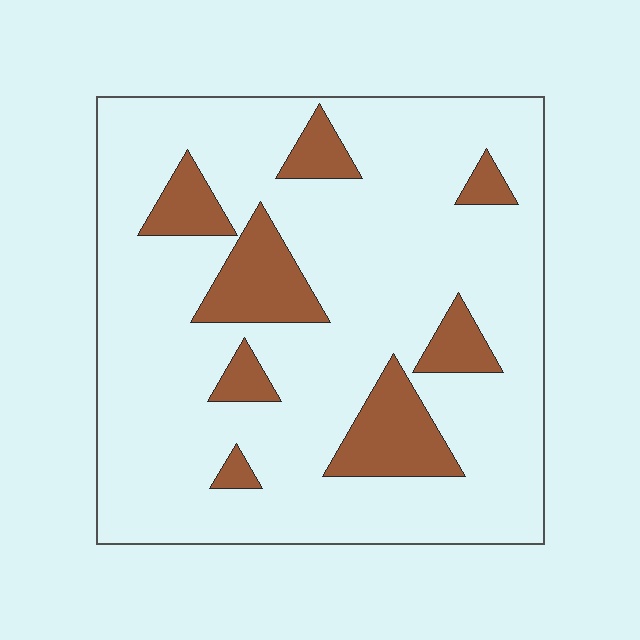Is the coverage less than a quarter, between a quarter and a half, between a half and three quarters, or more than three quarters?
Less than a quarter.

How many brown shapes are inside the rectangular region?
8.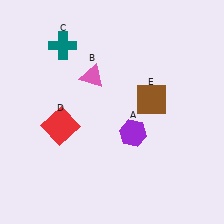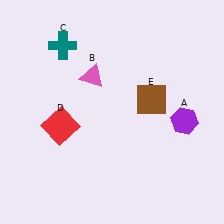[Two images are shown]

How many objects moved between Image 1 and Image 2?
1 object moved between the two images.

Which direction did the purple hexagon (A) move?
The purple hexagon (A) moved right.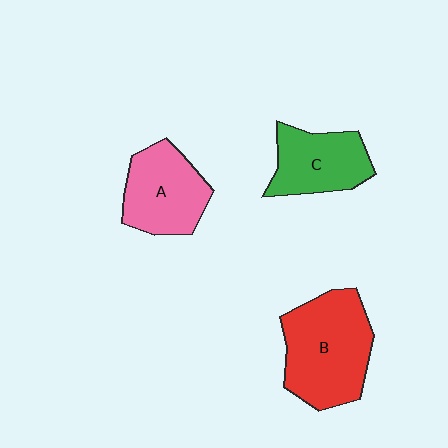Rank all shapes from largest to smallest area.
From largest to smallest: B (red), A (pink), C (green).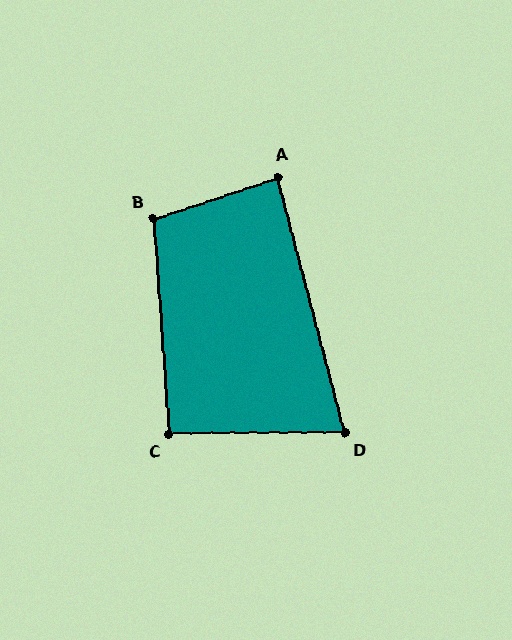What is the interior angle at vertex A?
Approximately 86 degrees (approximately right).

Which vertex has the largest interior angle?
B, at approximately 104 degrees.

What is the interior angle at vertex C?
Approximately 94 degrees (approximately right).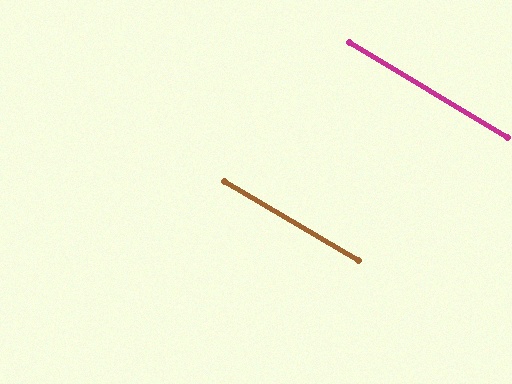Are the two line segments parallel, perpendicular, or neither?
Parallel — their directions differ by only 0.7°.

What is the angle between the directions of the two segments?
Approximately 1 degree.